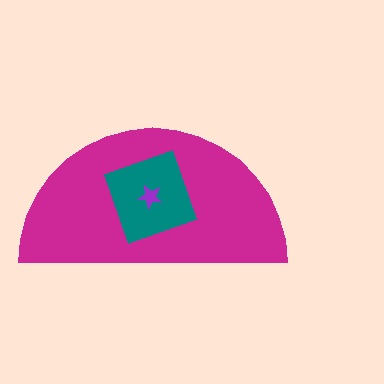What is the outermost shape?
The magenta semicircle.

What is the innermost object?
The purple star.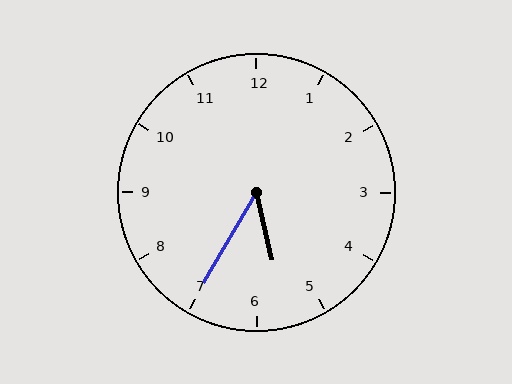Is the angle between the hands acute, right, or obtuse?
It is acute.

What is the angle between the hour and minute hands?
Approximately 42 degrees.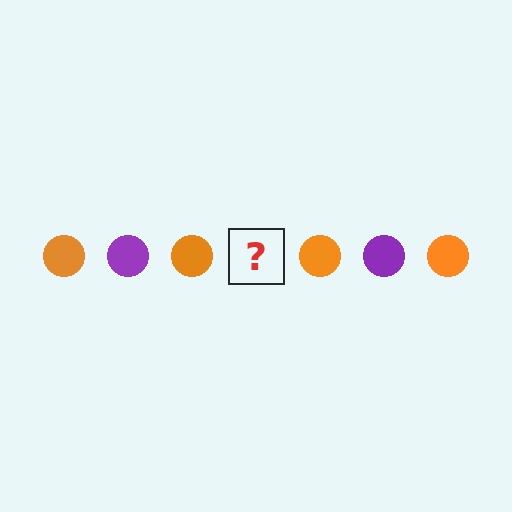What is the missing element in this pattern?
The missing element is a purple circle.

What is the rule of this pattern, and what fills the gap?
The rule is that the pattern cycles through orange, purple circles. The gap should be filled with a purple circle.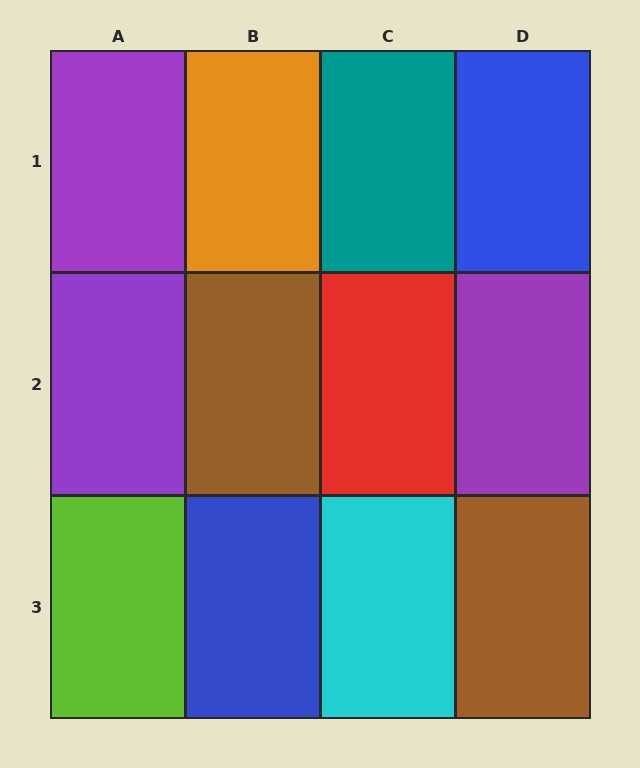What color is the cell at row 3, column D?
Brown.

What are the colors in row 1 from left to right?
Purple, orange, teal, blue.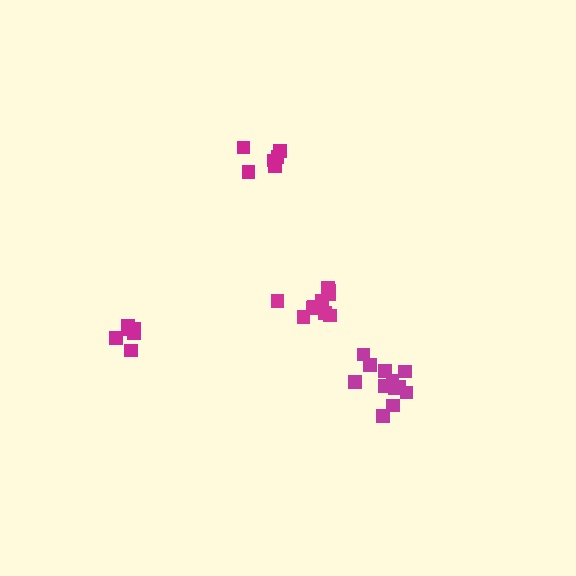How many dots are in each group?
Group 1: 10 dots, Group 2: 6 dots, Group 3: 12 dots, Group 4: 6 dots (34 total).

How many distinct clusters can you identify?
There are 4 distinct clusters.